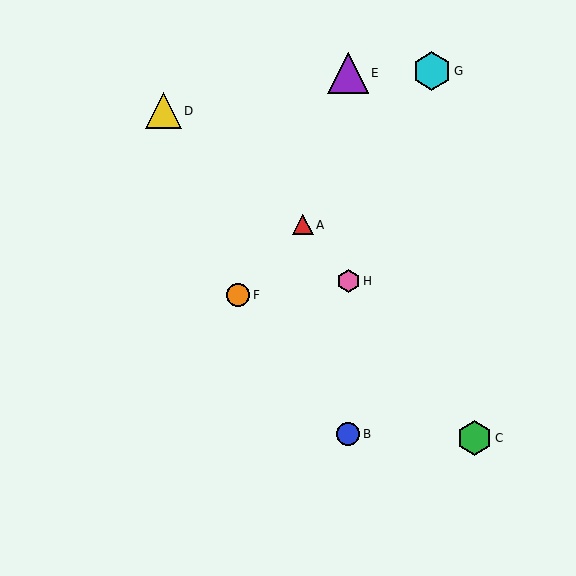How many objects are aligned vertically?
3 objects (B, E, H) are aligned vertically.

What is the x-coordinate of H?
Object H is at x≈348.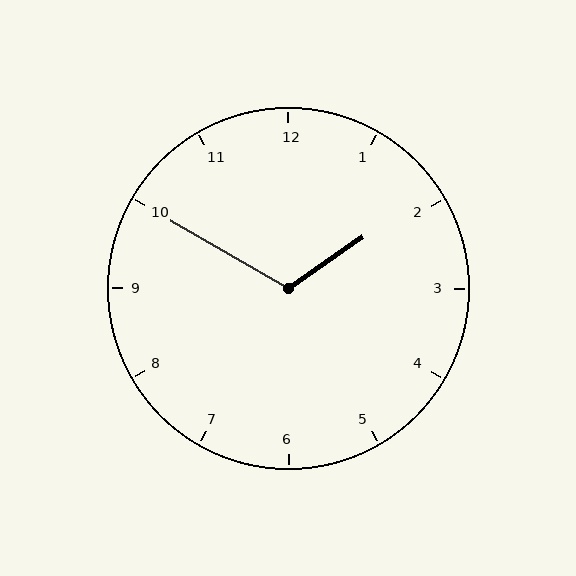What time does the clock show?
1:50.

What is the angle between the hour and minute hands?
Approximately 115 degrees.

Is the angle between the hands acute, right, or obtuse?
It is obtuse.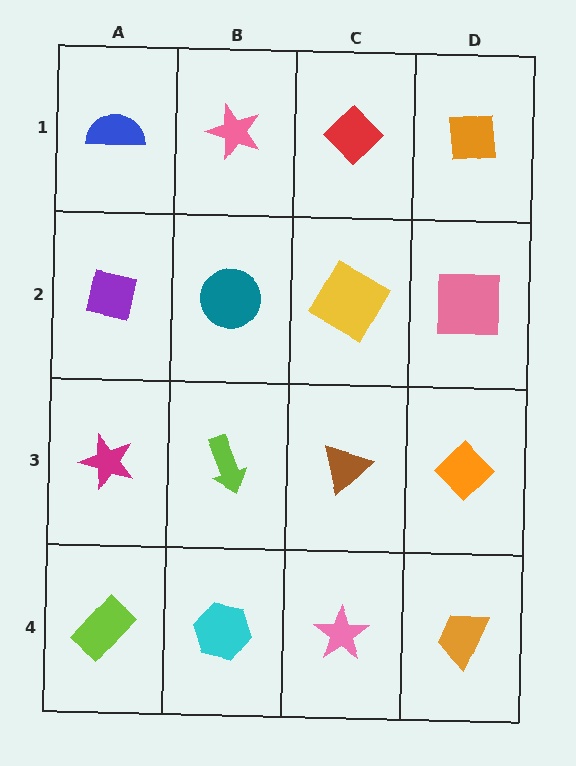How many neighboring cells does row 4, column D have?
2.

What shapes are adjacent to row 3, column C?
A yellow square (row 2, column C), a pink star (row 4, column C), a lime arrow (row 3, column B), an orange diamond (row 3, column D).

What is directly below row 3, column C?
A pink star.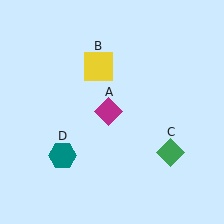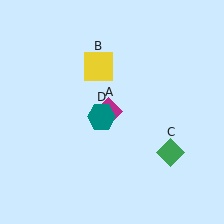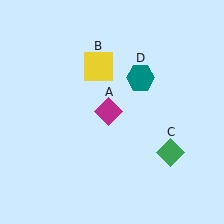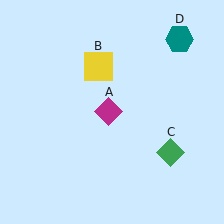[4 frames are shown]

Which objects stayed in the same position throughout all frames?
Magenta diamond (object A) and yellow square (object B) and green diamond (object C) remained stationary.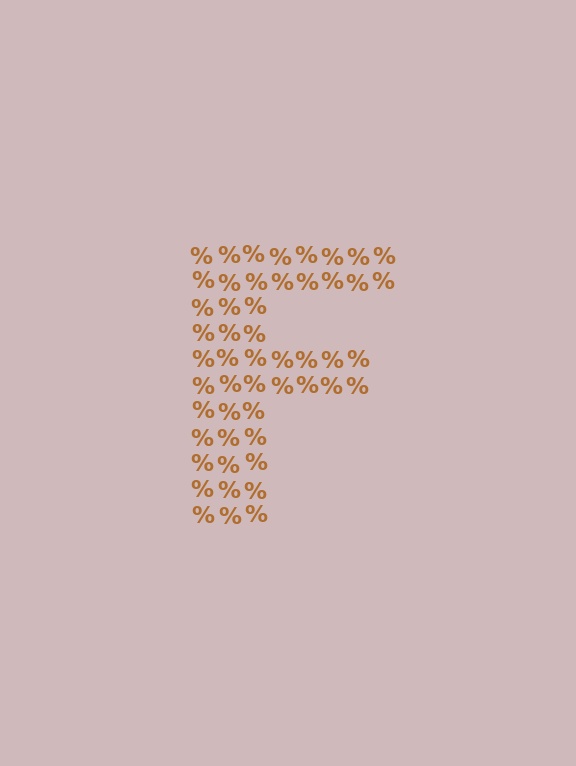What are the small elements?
The small elements are percent signs.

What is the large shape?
The large shape is the letter F.